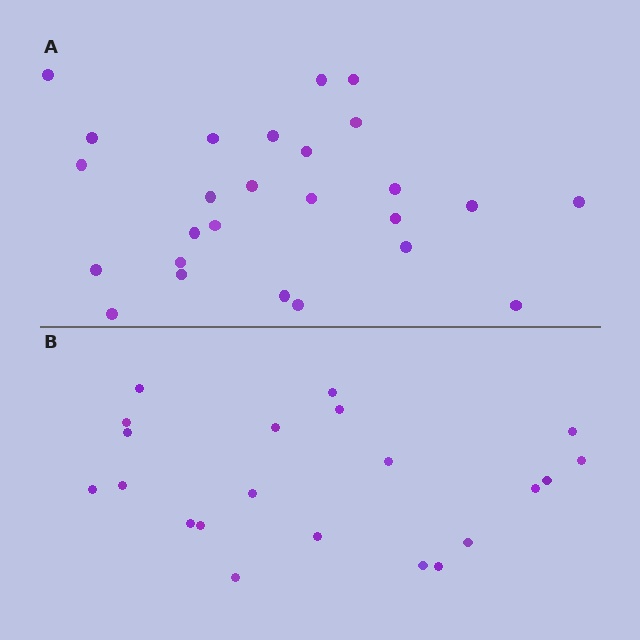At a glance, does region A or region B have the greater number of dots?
Region A (the top region) has more dots.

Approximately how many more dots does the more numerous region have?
Region A has about 5 more dots than region B.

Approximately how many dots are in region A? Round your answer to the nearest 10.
About 30 dots. (The exact count is 26, which rounds to 30.)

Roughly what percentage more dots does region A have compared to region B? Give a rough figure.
About 25% more.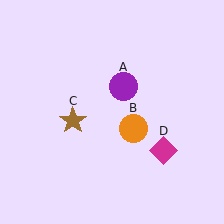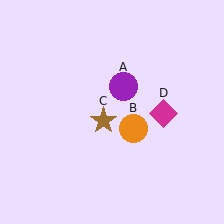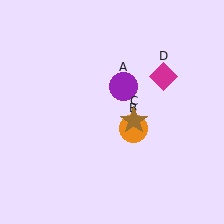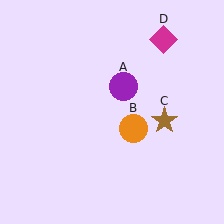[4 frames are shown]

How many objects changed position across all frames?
2 objects changed position: brown star (object C), magenta diamond (object D).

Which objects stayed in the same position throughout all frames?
Purple circle (object A) and orange circle (object B) remained stationary.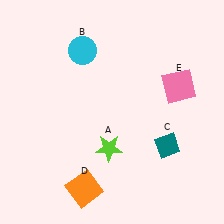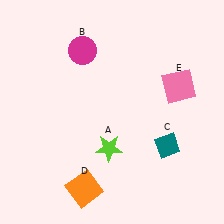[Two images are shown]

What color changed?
The circle (B) changed from cyan in Image 1 to magenta in Image 2.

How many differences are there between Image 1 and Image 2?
There is 1 difference between the two images.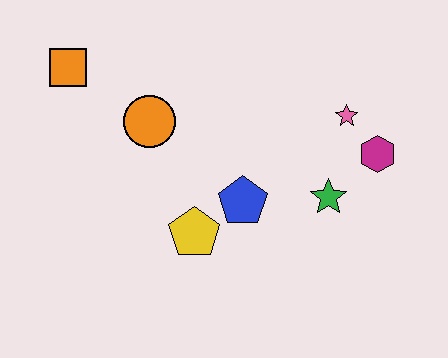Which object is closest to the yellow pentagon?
The blue pentagon is closest to the yellow pentagon.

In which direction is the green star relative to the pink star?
The green star is below the pink star.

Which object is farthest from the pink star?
The orange square is farthest from the pink star.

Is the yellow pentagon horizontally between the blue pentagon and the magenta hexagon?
No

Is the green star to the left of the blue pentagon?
No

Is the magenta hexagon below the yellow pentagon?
No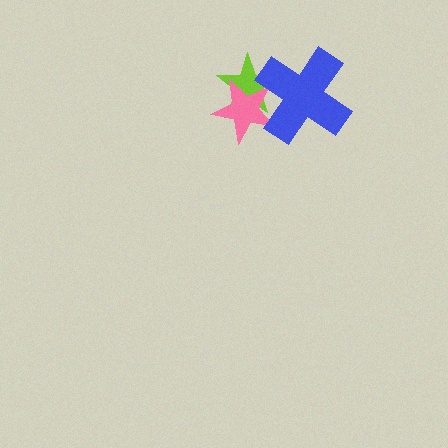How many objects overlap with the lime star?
2 objects overlap with the lime star.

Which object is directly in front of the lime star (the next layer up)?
The pink star is directly in front of the lime star.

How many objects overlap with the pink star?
2 objects overlap with the pink star.